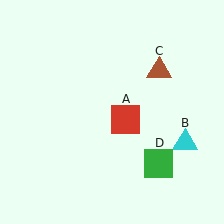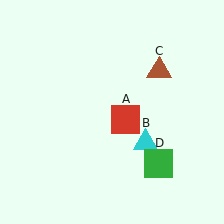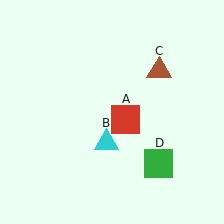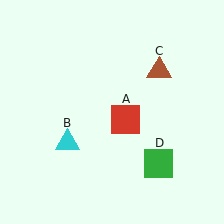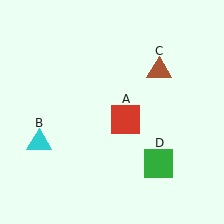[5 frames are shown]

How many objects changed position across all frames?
1 object changed position: cyan triangle (object B).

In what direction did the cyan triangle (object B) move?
The cyan triangle (object B) moved left.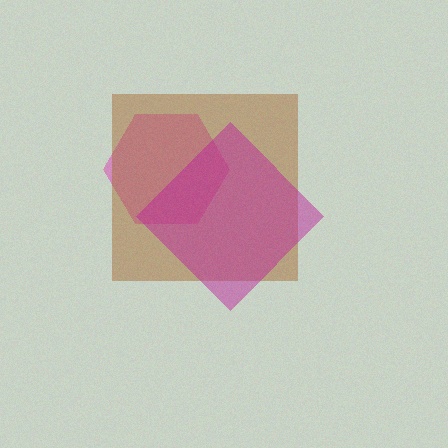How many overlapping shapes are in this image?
There are 3 overlapping shapes in the image.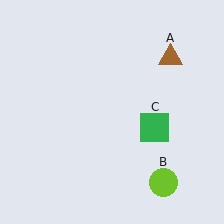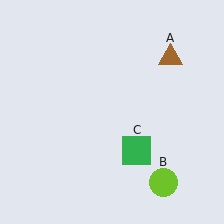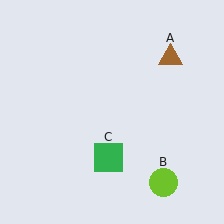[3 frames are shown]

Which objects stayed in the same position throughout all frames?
Brown triangle (object A) and lime circle (object B) remained stationary.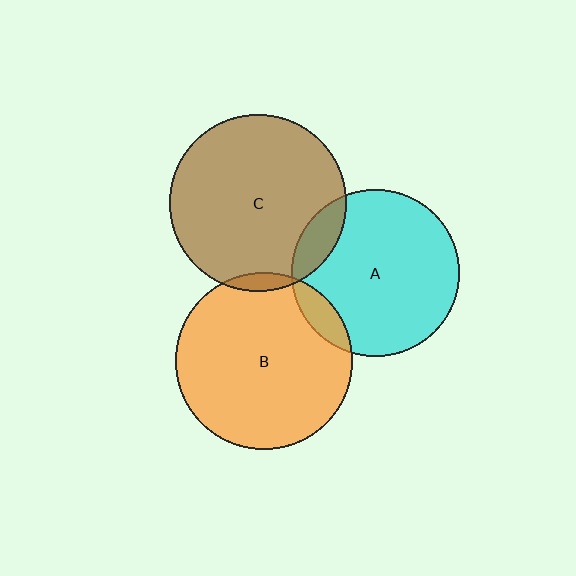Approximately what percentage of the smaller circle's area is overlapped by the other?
Approximately 5%.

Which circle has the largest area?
Circle C (brown).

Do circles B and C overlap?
Yes.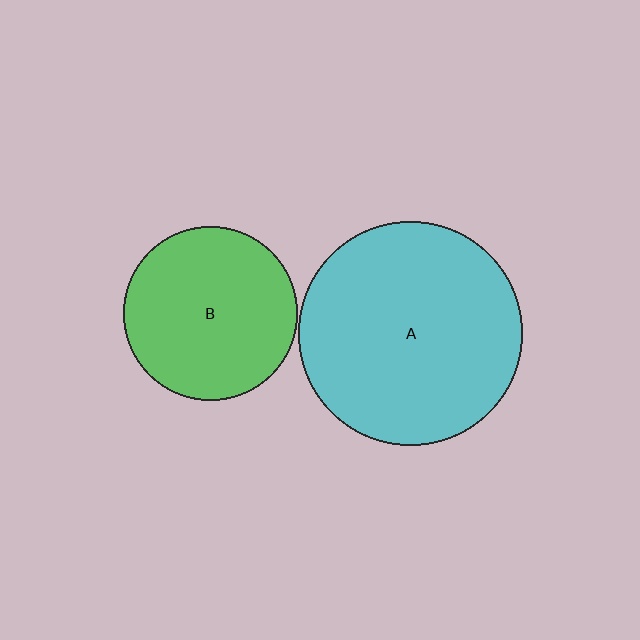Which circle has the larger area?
Circle A (cyan).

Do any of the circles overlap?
No, none of the circles overlap.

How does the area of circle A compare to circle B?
Approximately 1.6 times.